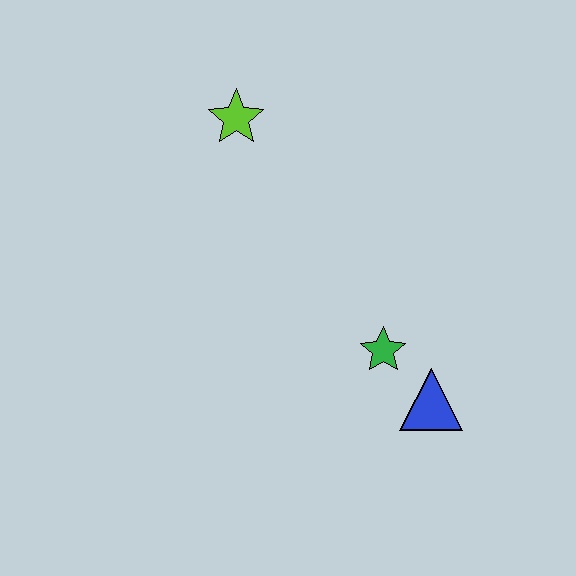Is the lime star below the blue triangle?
No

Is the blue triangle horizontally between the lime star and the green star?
No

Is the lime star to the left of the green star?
Yes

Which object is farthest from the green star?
The lime star is farthest from the green star.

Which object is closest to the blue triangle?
The green star is closest to the blue triangle.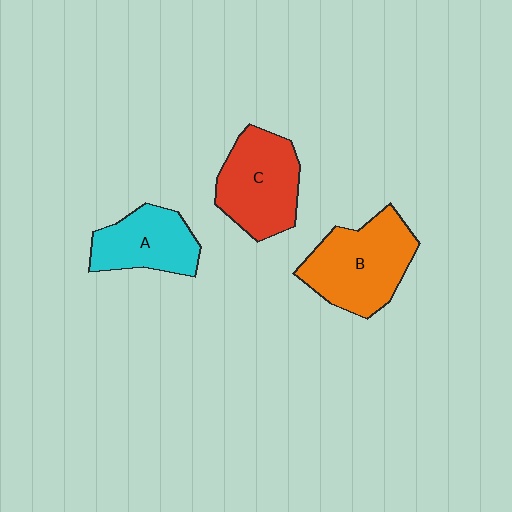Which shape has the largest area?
Shape B (orange).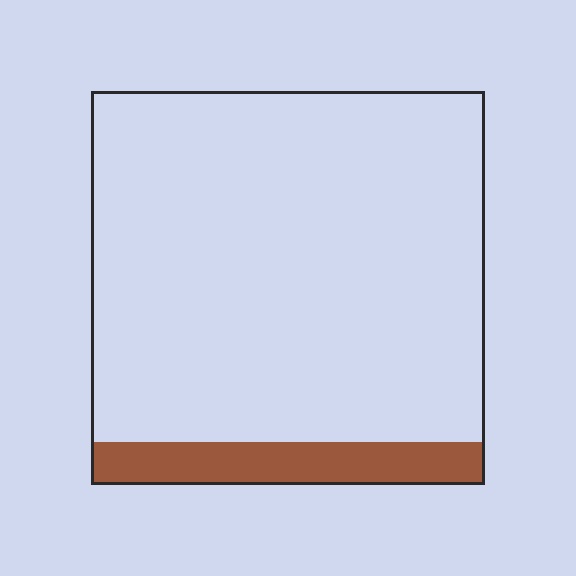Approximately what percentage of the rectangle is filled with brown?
Approximately 10%.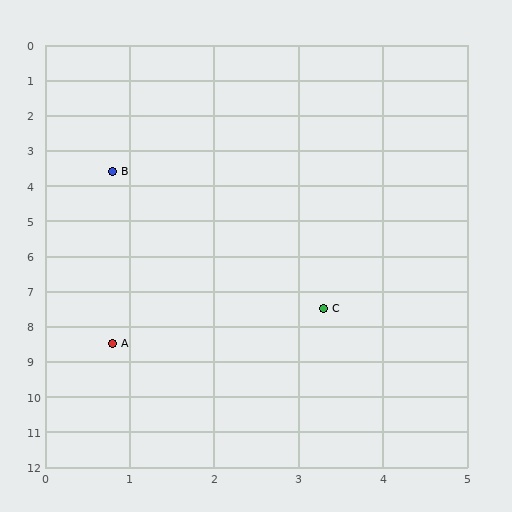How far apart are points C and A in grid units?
Points C and A are about 2.7 grid units apart.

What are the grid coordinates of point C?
Point C is at approximately (3.3, 7.5).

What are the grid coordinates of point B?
Point B is at approximately (0.8, 3.6).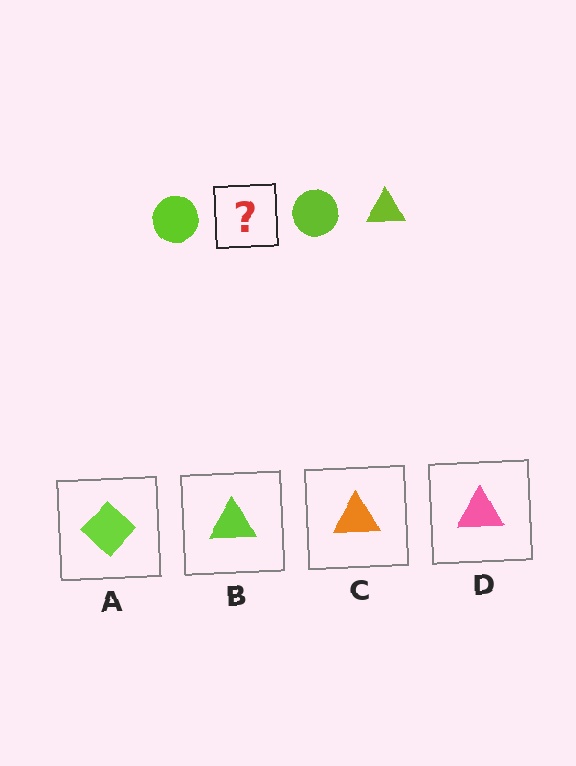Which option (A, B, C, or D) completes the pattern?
B.